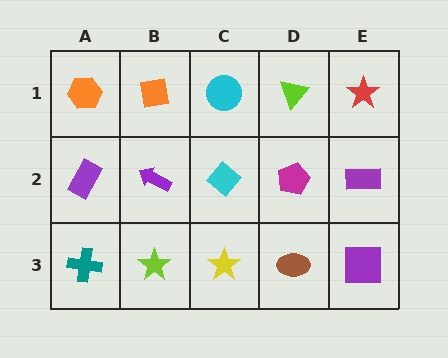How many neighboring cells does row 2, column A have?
3.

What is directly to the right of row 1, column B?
A cyan circle.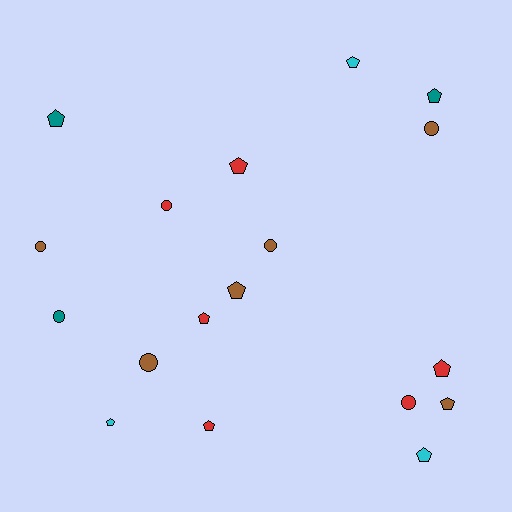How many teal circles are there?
There is 1 teal circle.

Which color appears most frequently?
Brown, with 6 objects.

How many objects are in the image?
There are 18 objects.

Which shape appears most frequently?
Pentagon, with 11 objects.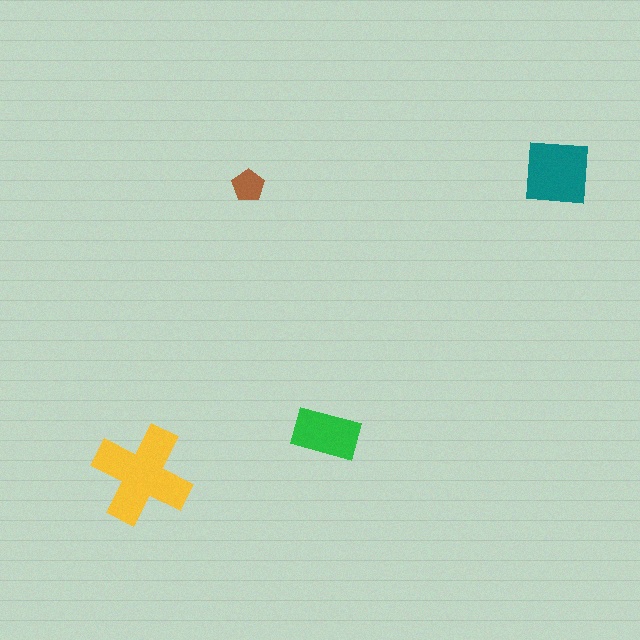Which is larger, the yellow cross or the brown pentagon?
The yellow cross.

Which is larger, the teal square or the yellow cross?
The yellow cross.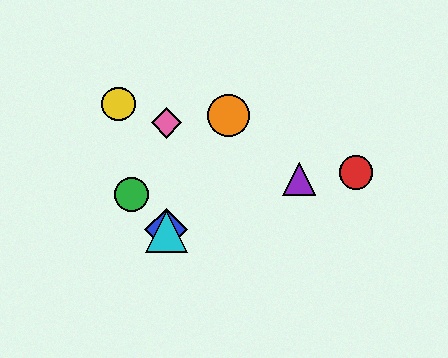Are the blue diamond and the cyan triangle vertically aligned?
Yes, both are at x≈166.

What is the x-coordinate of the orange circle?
The orange circle is at x≈229.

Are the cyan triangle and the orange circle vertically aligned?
No, the cyan triangle is at x≈166 and the orange circle is at x≈229.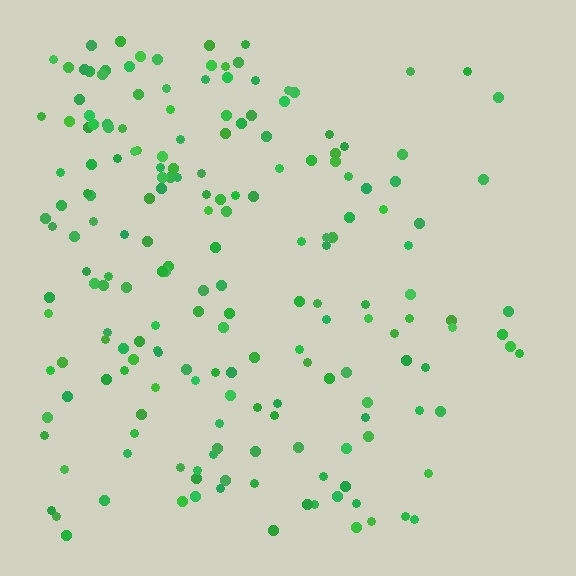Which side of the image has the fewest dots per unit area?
The right.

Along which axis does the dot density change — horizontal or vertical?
Horizontal.